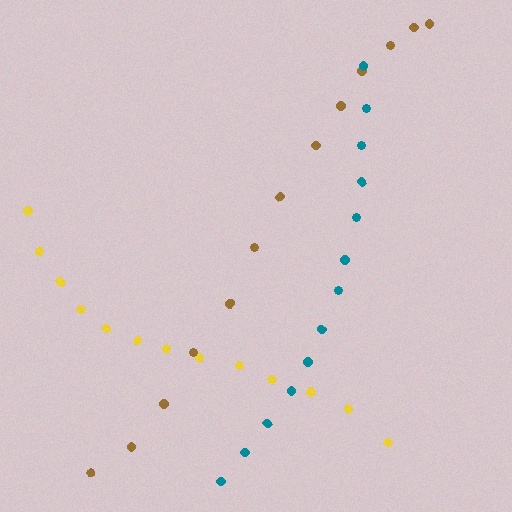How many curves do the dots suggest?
There are 3 distinct paths.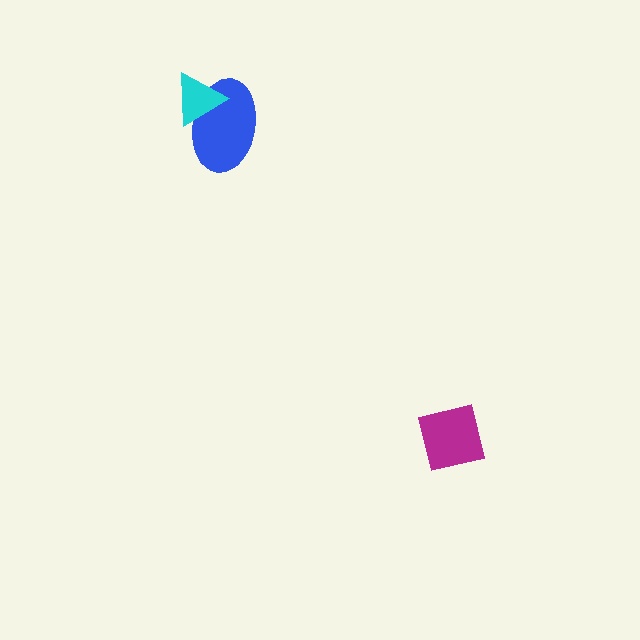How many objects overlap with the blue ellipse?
1 object overlaps with the blue ellipse.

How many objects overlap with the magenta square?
0 objects overlap with the magenta square.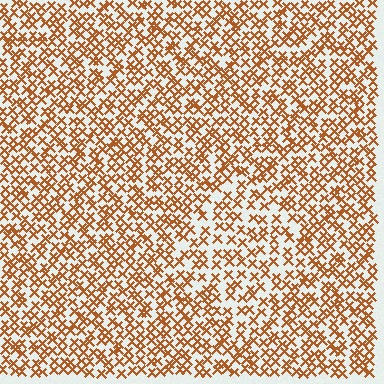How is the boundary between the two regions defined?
The boundary is defined by a change in element density (approximately 1.5x ratio). All elements are the same color, size, and shape.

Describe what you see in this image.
The image contains small brown elements arranged at two different densities. A diamond-shaped region is visible where the elements are less densely packed than the surrounding area.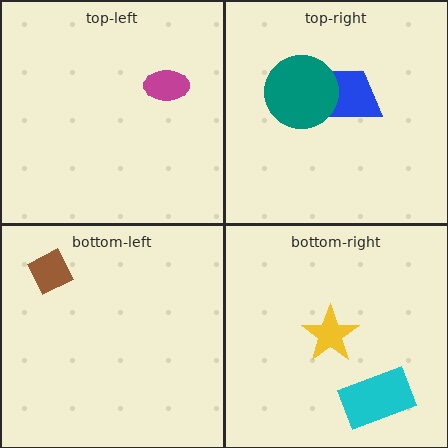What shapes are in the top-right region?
The blue trapezoid, the teal circle.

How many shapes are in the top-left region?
1.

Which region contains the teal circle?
The top-right region.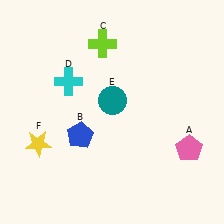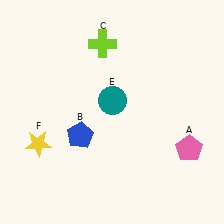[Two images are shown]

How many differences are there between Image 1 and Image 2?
There is 1 difference between the two images.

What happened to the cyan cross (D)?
The cyan cross (D) was removed in Image 2. It was in the top-left area of Image 1.